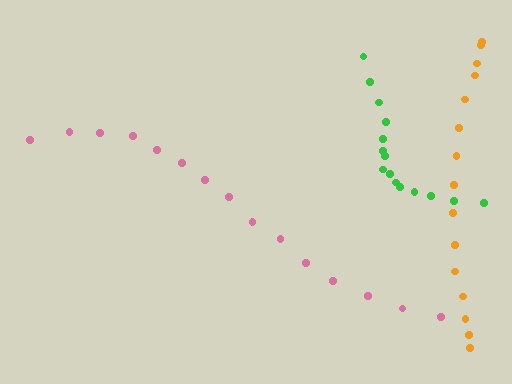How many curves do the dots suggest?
There are 3 distinct paths.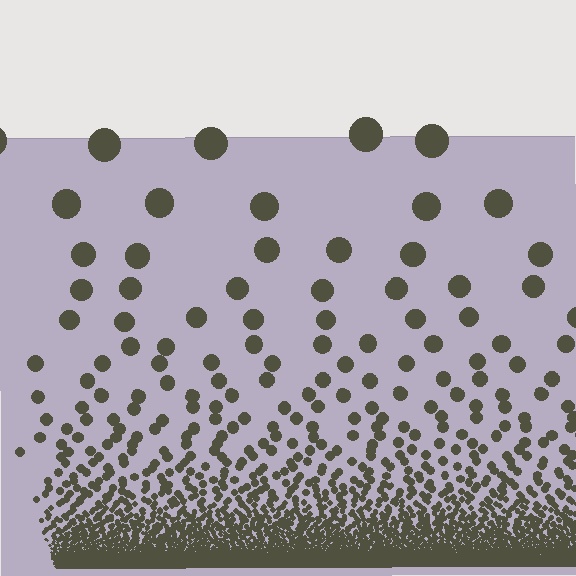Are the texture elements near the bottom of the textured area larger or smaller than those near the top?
Smaller. The gradient is inverted — elements near the bottom are smaller and denser.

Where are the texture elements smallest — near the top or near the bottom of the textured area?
Near the bottom.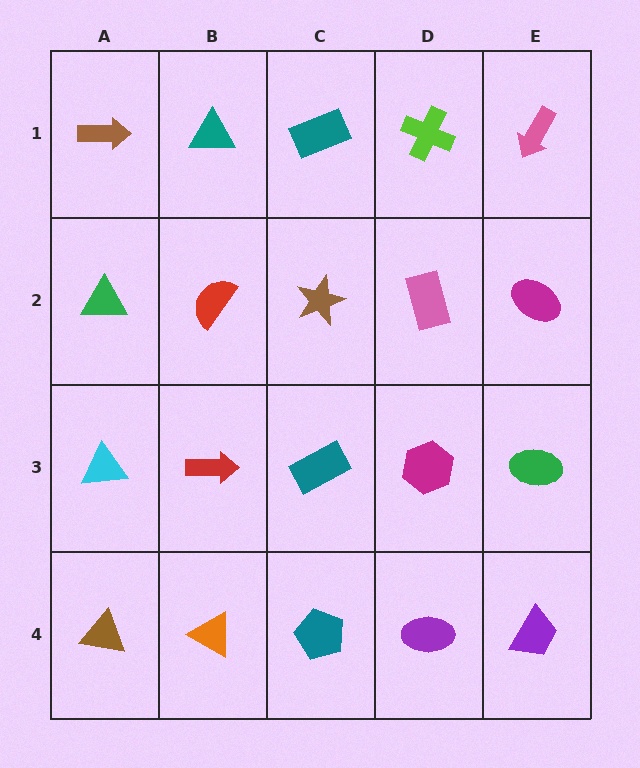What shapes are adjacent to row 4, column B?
A red arrow (row 3, column B), a brown triangle (row 4, column A), a teal pentagon (row 4, column C).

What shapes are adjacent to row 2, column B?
A teal triangle (row 1, column B), a red arrow (row 3, column B), a green triangle (row 2, column A), a brown star (row 2, column C).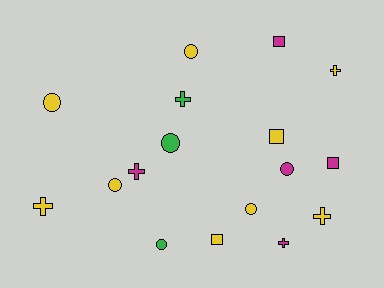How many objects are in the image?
There are 17 objects.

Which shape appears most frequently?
Circle, with 7 objects.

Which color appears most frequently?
Yellow, with 9 objects.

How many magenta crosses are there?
There are 2 magenta crosses.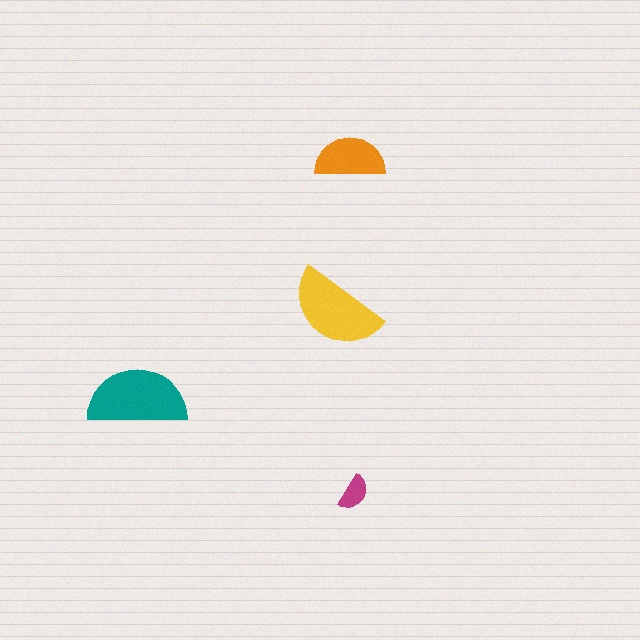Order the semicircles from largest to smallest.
the teal one, the yellow one, the orange one, the magenta one.